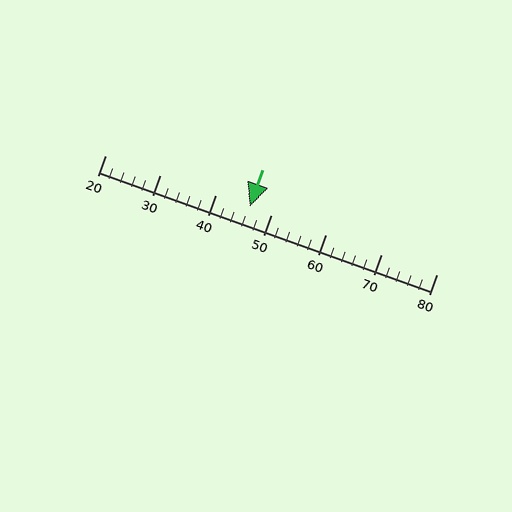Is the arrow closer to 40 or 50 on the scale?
The arrow is closer to 50.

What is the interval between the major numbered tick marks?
The major tick marks are spaced 10 units apart.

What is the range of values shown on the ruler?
The ruler shows values from 20 to 80.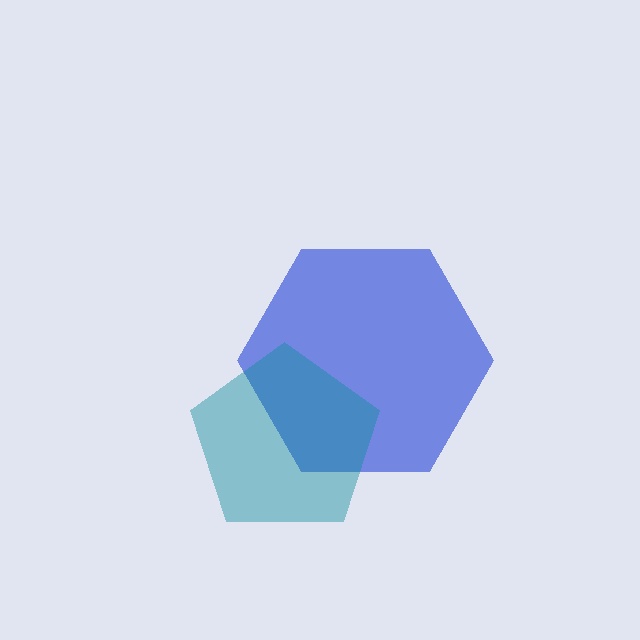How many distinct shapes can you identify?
There are 2 distinct shapes: a blue hexagon, a teal pentagon.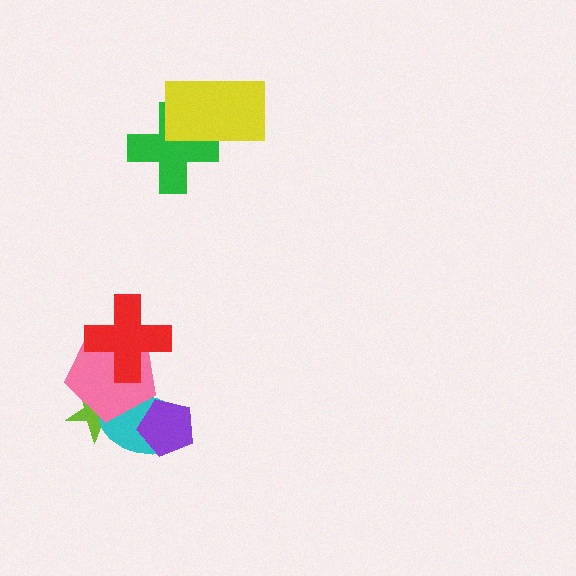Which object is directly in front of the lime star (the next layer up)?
The cyan ellipse is directly in front of the lime star.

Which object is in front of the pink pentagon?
The red cross is in front of the pink pentagon.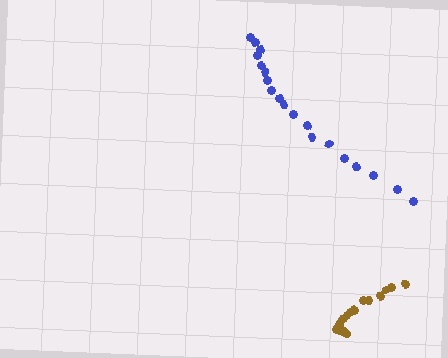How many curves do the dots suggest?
There are 2 distinct paths.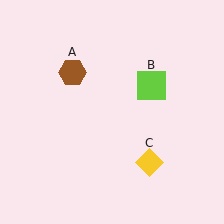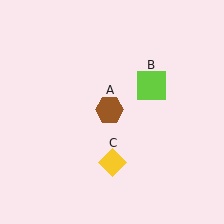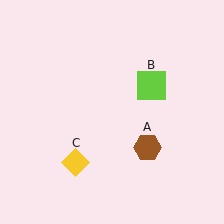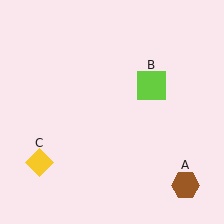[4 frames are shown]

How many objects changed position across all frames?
2 objects changed position: brown hexagon (object A), yellow diamond (object C).